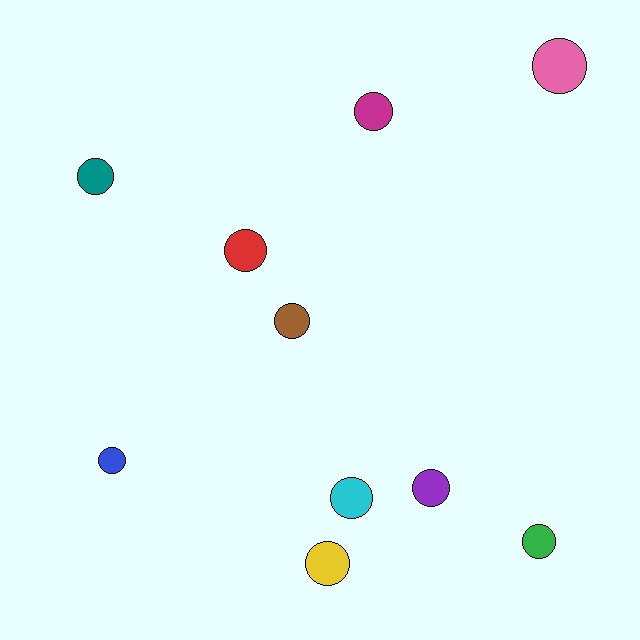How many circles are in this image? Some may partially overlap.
There are 10 circles.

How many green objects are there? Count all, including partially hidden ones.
There is 1 green object.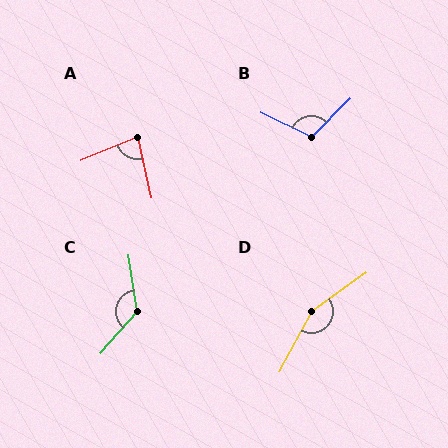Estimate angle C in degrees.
Approximately 130 degrees.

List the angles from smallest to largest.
A (80°), B (110°), C (130°), D (154°).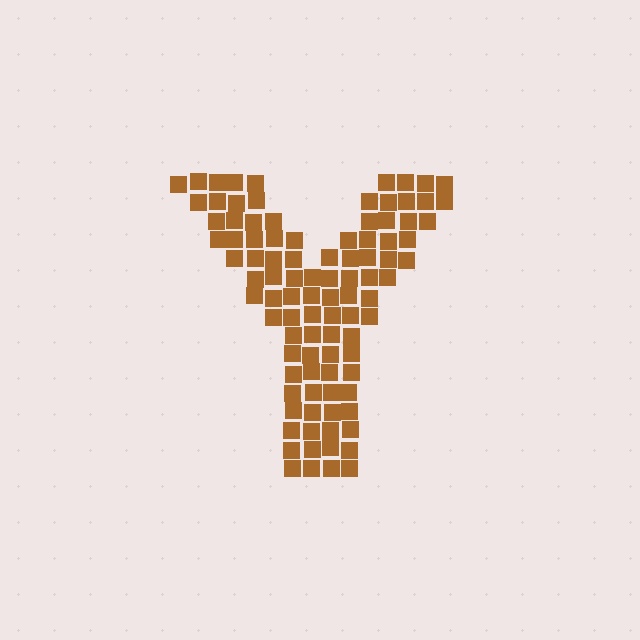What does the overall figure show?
The overall figure shows the letter Y.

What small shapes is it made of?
It is made of small squares.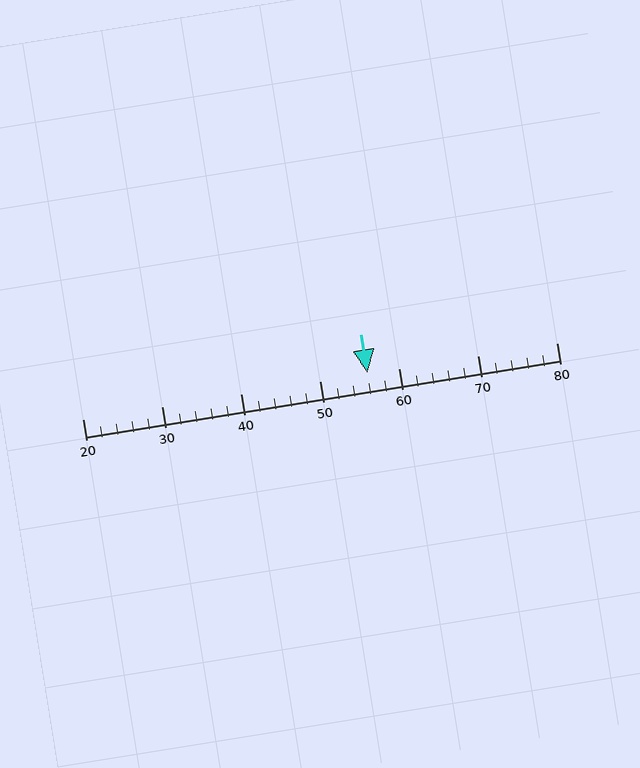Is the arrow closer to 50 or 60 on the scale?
The arrow is closer to 60.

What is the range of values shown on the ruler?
The ruler shows values from 20 to 80.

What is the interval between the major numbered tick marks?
The major tick marks are spaced 10 units apart.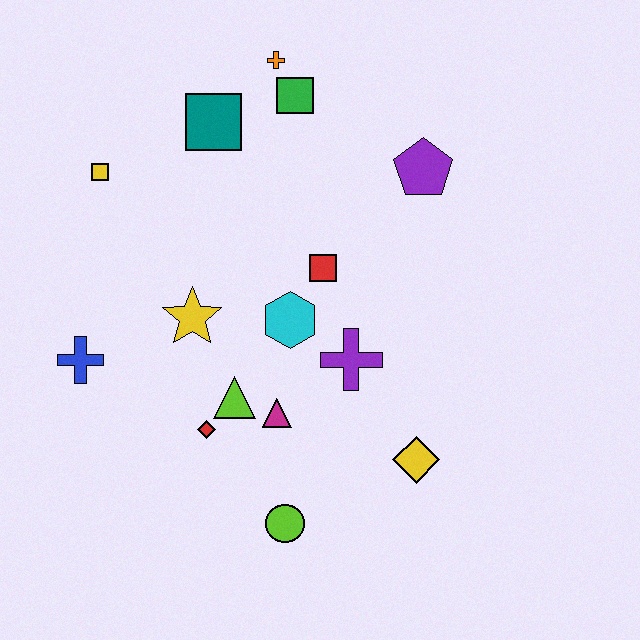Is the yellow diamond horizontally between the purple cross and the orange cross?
No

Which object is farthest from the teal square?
The lime circle is farthest from the teal square.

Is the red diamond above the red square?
No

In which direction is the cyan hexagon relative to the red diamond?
The cyan hexagon is above the red diamond.